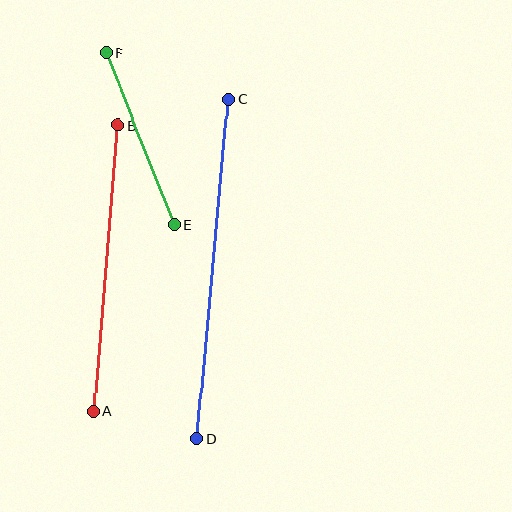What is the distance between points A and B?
The distance is approximately 288 pixels.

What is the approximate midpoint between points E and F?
The midpoint is at approximately (140, 139) pixels.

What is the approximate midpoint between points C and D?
The midpoint is at approximately (213, 269) pixels.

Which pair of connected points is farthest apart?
Points C and D are farthest apart.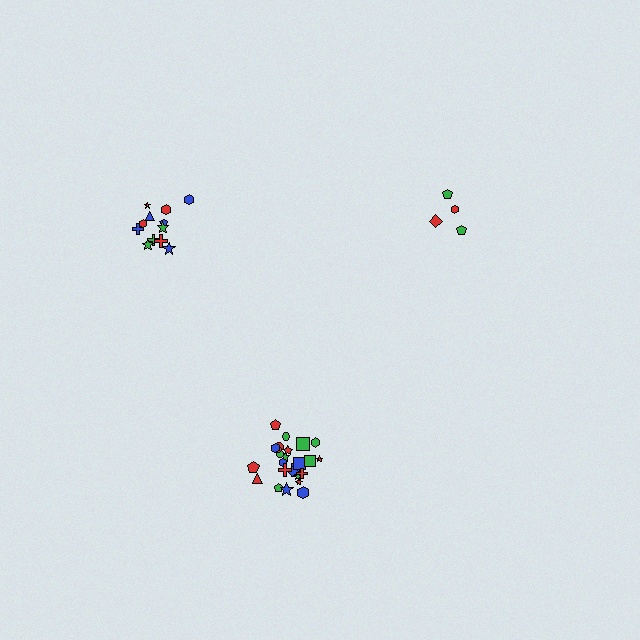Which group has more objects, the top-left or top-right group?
The top-left group.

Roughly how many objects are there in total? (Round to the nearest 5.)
Roughly 40 objects in total.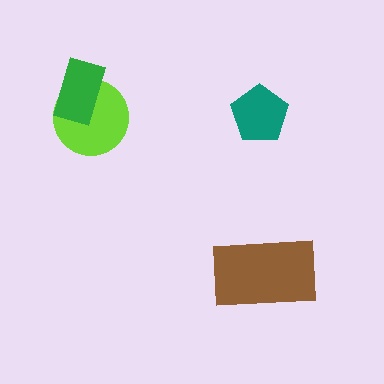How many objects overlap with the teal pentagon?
0 objects overlap with the teal pentagon.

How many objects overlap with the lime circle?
1 object overlaps with the lime circle.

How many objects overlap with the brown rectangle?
0 objects overlap with the brown rectangle.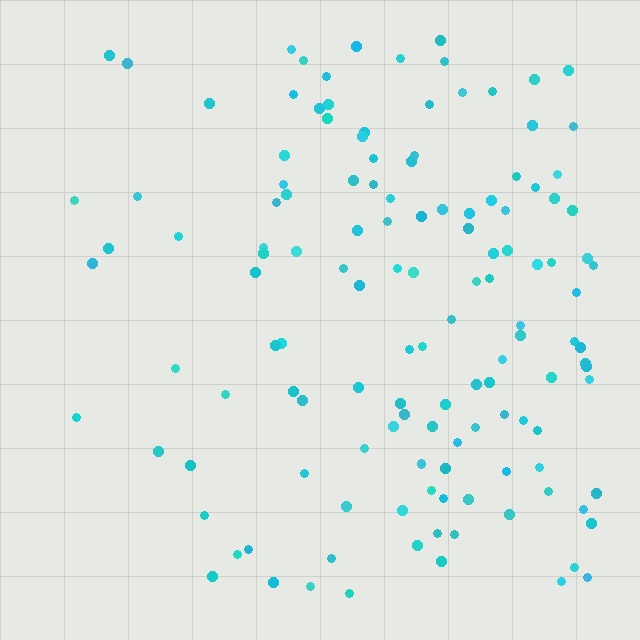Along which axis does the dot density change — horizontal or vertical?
Horizontal.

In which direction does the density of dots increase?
From left to right, with the right side densest.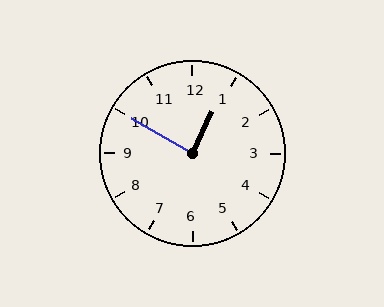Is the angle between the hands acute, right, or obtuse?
It is right.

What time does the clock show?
12:50.